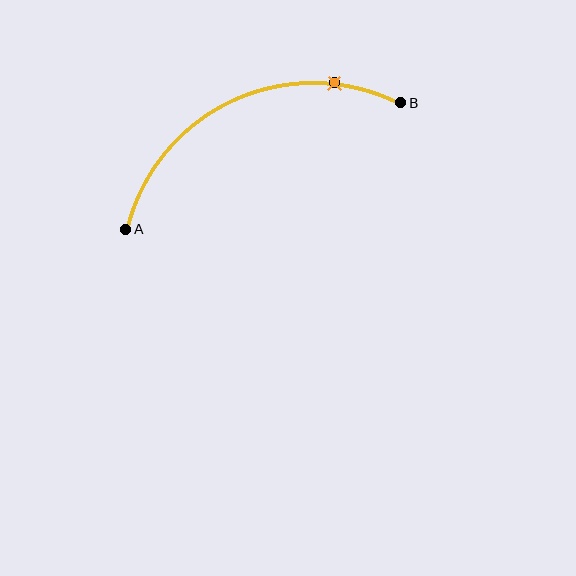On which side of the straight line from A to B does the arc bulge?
The arc bulges above the straight line connecting A and B.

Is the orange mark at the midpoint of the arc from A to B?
No. The orange mark lies on the arc but is closer to endpoint B. The arc midpoint would be at the point on the curve equidistant along the arc from both A and B.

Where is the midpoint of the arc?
The arc midpoint is the point on the curve farthest from the straight line joining A and B. It sits above that line.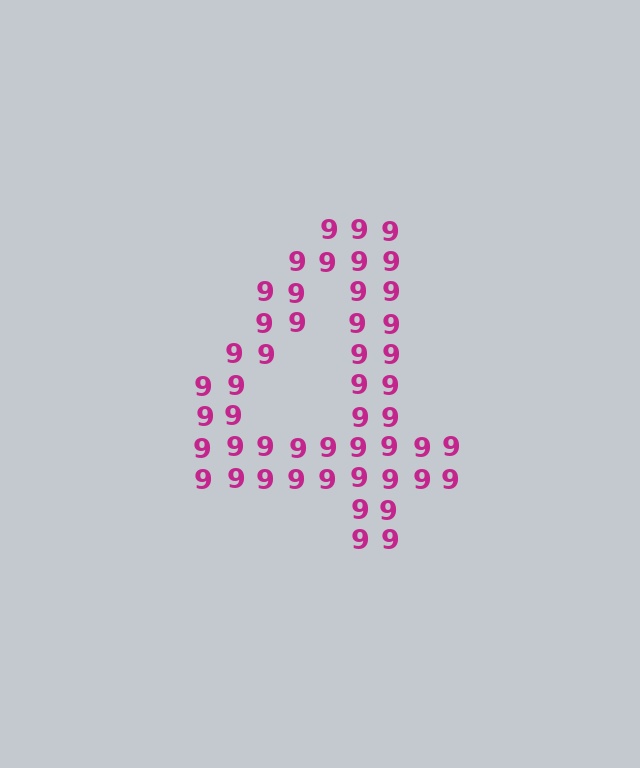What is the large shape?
The large shape is the digit 4.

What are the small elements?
The small elements are digit 9's.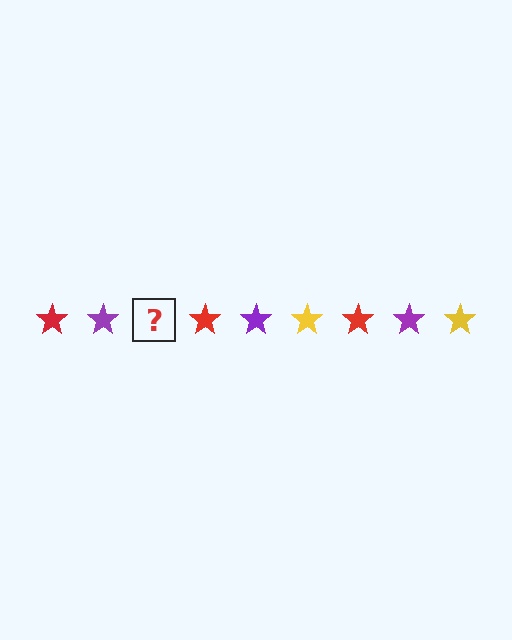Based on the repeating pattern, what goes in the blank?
The blank should be a yellow star.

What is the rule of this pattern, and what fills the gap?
The rule is that the pattern cycles through red, purple, yellow stars. The gap should be filled with a yellow star.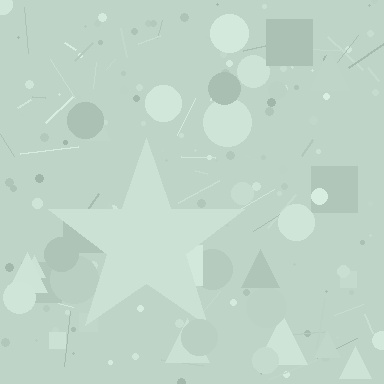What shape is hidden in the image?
A star is hidden in the image.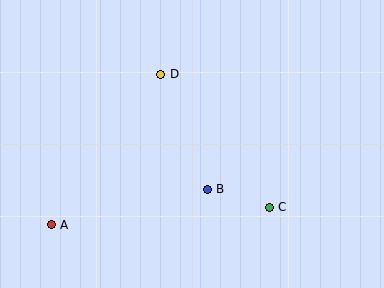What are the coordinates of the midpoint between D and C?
The midpoint between D and C is at (215, 141).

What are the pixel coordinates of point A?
Point A is at (51, 225).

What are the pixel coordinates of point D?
Point D is at (161, 74).